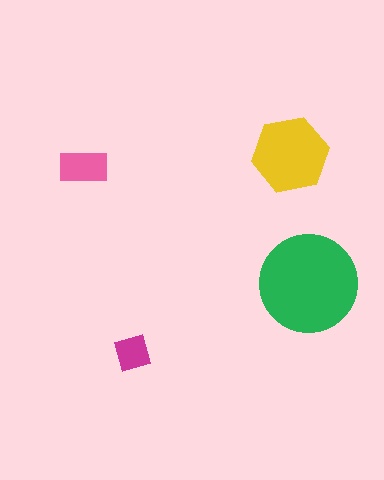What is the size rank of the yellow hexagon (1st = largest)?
2nd.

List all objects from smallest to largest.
The magenta diamond, the pink rectangle, the yellow hexagon, the green circle.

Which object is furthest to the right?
The green circle is rightmost.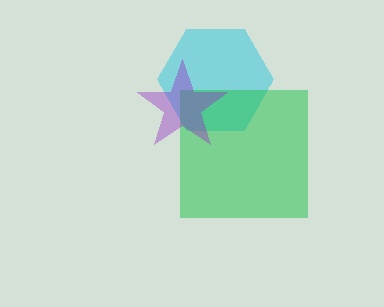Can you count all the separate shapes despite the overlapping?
Yes, there are 3 separate shapes.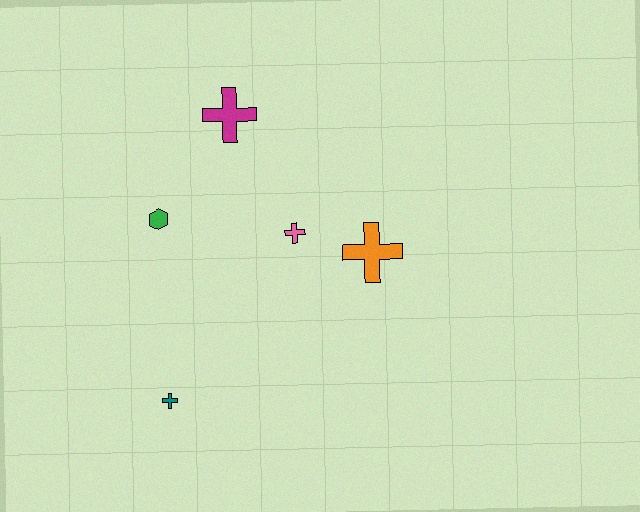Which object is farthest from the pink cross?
The teal cross is farthest from the pink cross.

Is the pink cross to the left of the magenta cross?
No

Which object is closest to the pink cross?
The orange cross is closest to the pink cross.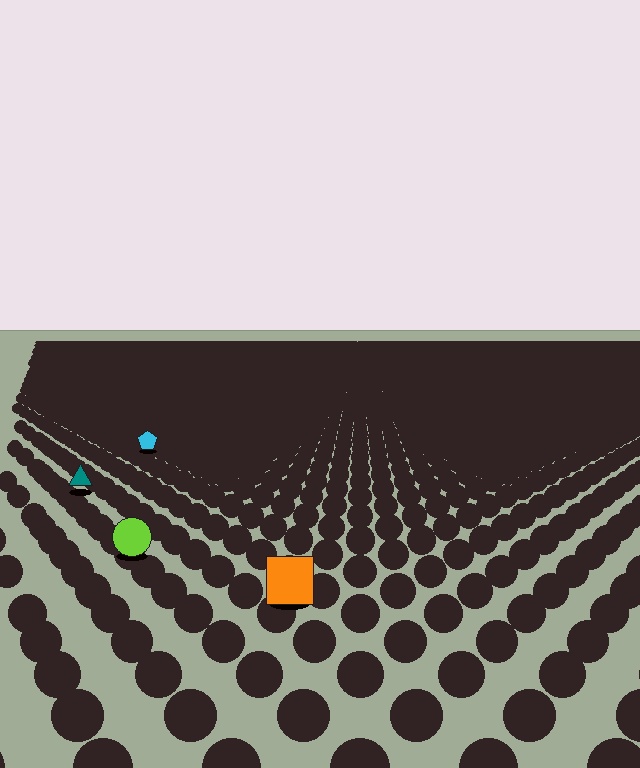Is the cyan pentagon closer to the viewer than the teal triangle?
No. The teal triangle is closer — you can tell from the texture gradient: the ground texture is coarser near it.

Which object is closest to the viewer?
The orange square is closest. The texture marks near it are larger and more spread out.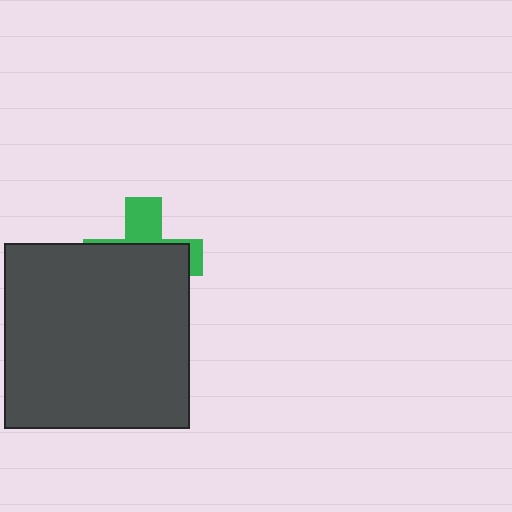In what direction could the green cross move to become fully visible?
The green cross could move up. That would shift it out from behind the dark gray square entirely.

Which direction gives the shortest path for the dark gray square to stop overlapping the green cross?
Moving down gives the shortest separation.